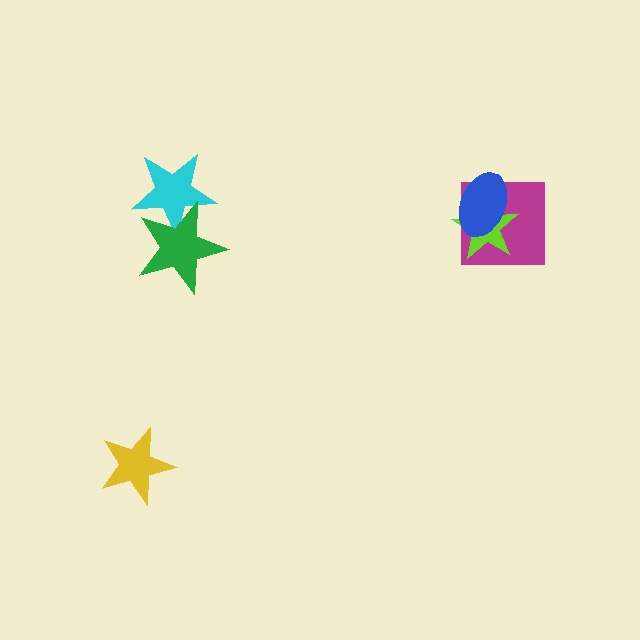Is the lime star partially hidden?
Yes, it is partially covered by another shape.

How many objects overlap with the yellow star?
0 objects overlap with the yellow star.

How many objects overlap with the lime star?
2 objects overlap with the lime star.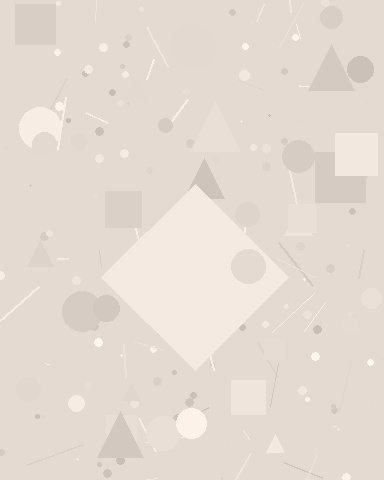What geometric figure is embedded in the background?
A diamond is embedded in the background.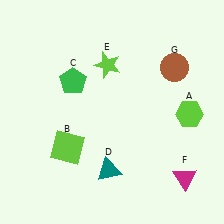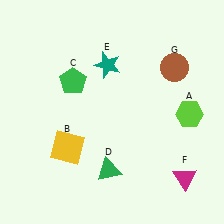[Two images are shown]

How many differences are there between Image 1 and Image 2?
There are 3 differences between the two images.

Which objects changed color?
B changed from lime to yellow. D changed from teal to green. E changed from lime to teal.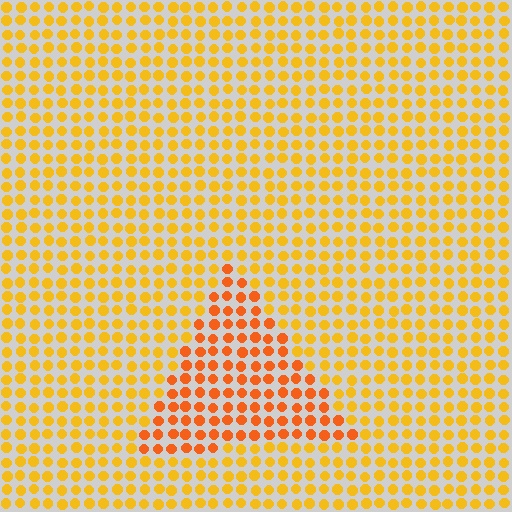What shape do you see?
I see a triangle.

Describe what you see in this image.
The image is filled with small yellow elements in a uniform arrangement. A triangle-shaped region is visible where the elements are tinted to a slightly different hue, forming a subtle color boundary.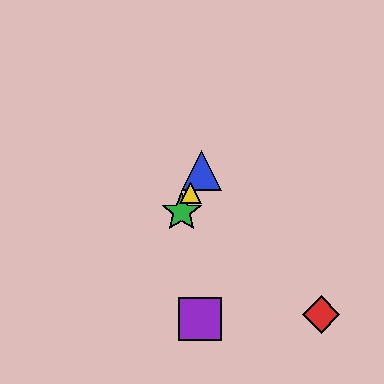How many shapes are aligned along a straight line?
3 shapes (the blue triangle, the green star, the yellow triangle) are aligned along a straight line.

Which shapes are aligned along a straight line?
The blue triangle, the green star, the yellow triangle are aligned along a straight line.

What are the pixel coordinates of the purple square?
The purple square is at (200, 319).